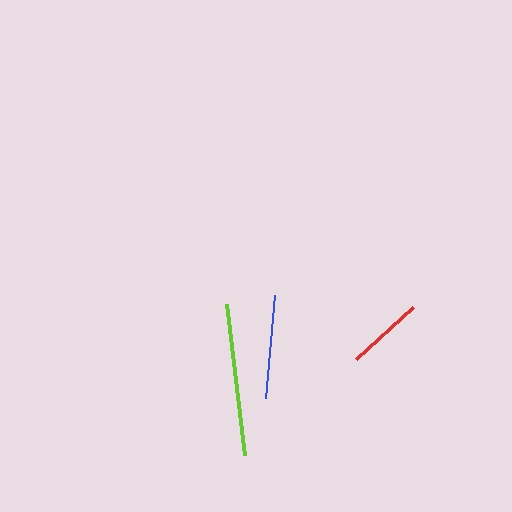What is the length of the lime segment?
The lime segment is approximately 153 pixels long.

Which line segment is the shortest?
The red line is the shortest at approximately 77 pixels.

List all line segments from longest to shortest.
From longest to shortest: lime, blue, red.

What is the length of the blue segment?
The blue segment is approximately 103 pixels long.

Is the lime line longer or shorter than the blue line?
The lime line is longer than the blue line.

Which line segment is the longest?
The lime line is the longest at approximately 153 pixels.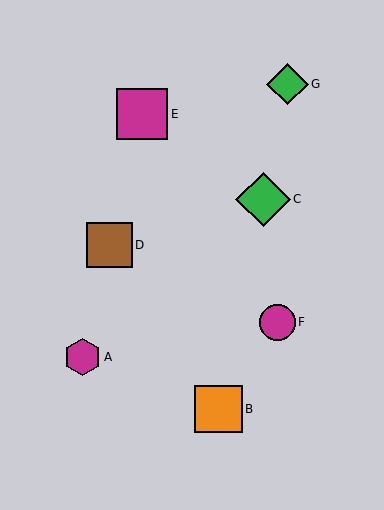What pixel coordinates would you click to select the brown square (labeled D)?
Click at (109, 245) to select the brown square D.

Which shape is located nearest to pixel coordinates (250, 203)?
The green diamond (labeled C) at (263, 199) is nearest to that location.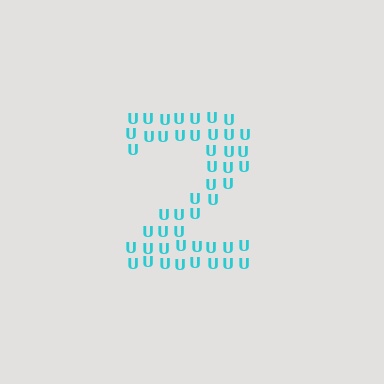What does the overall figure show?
The overall figure shows the digit 2.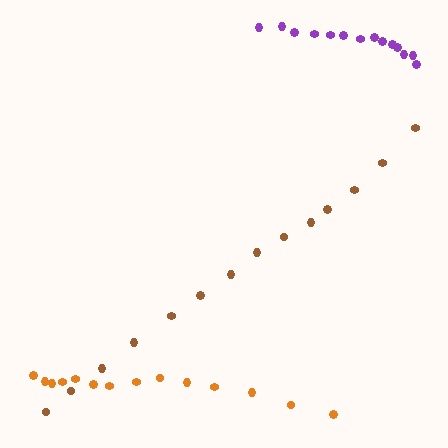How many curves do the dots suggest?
There are 3 distinct paths.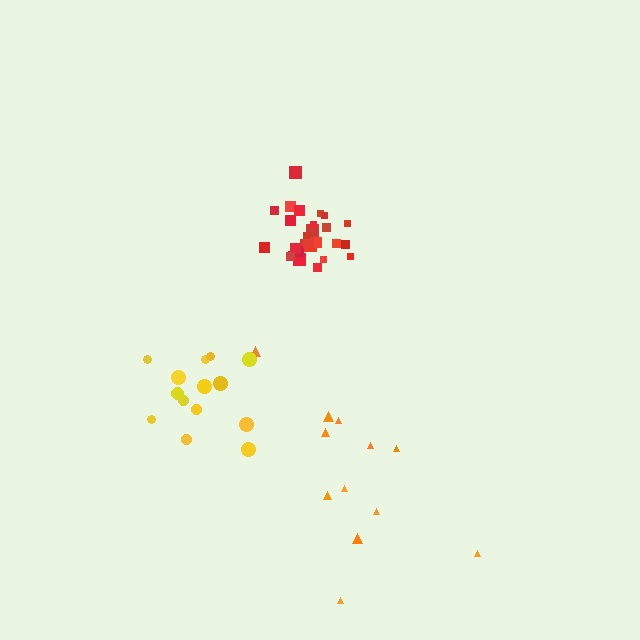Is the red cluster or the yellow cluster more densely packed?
Red.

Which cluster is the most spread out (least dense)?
Orange.